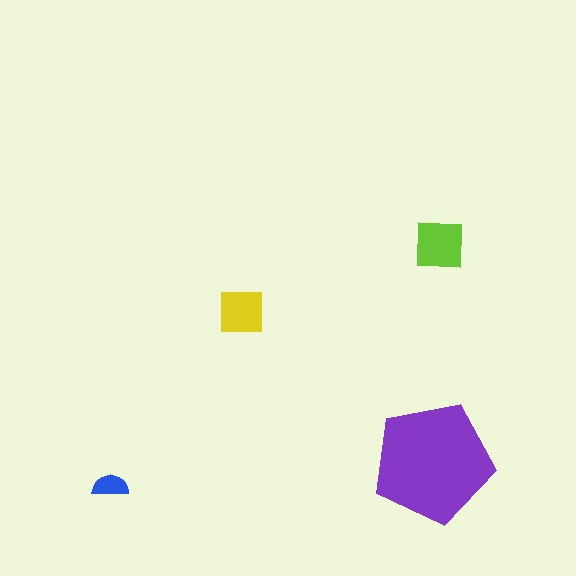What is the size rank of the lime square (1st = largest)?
2nd.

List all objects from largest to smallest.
The purple pentagon, the lime square, the yellow square, the blue semicircle.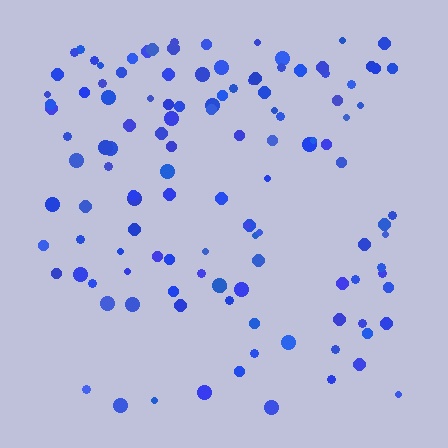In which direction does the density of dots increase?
From bottom to top, with the top side densest.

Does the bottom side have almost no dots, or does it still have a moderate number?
Still a moderate number, just noticeably fewer than the top.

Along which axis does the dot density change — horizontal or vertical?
Vertical.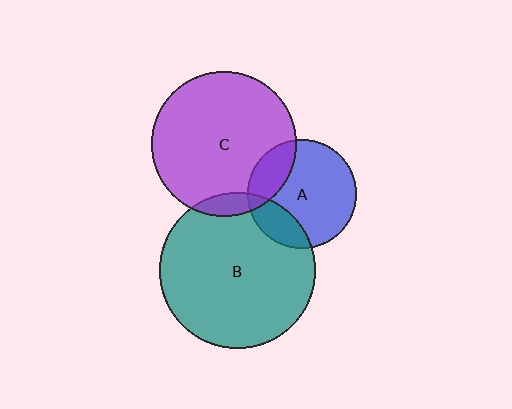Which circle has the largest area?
Circle B (teal).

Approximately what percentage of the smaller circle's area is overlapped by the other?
Approximately 10%.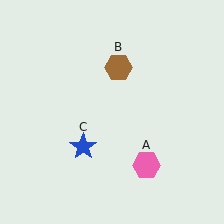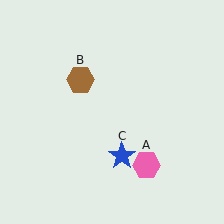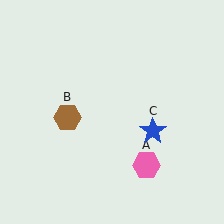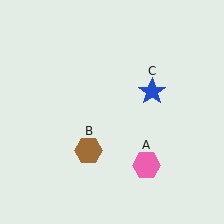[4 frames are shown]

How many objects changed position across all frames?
2 objects changed position: brown hexagon (object B), blue star (object C).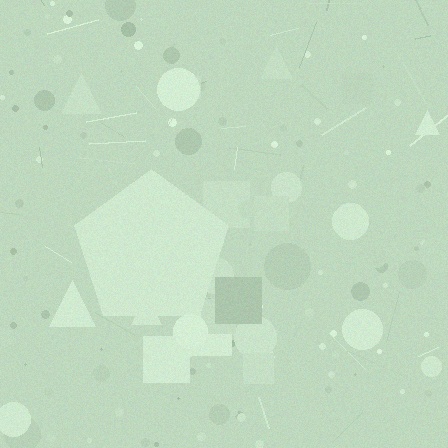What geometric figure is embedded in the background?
A pentagon is embedded in the background.